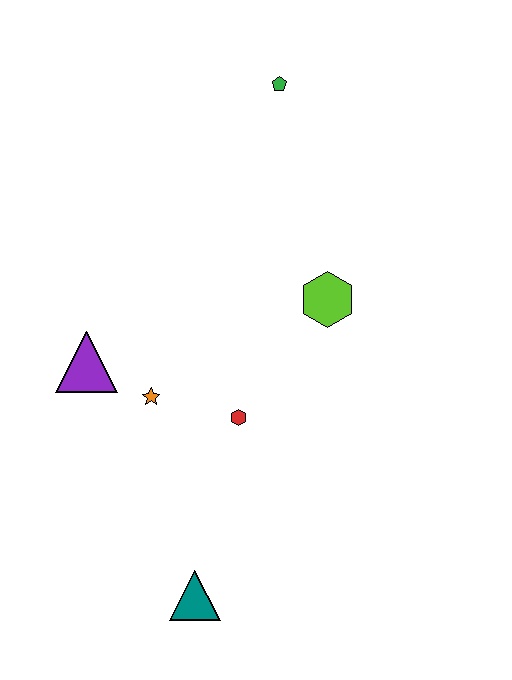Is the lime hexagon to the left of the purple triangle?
No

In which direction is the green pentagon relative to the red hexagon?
The green pentagon is above the red hexagon.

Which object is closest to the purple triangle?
The orange star is closest to the purple triangle.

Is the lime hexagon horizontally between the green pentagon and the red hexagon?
No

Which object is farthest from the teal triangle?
The green pentagon is farthest from the teal triangle.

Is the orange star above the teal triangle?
Yes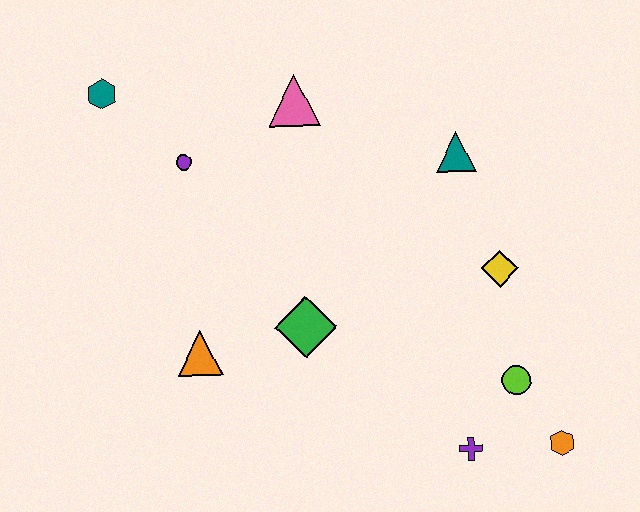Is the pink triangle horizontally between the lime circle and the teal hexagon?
Yes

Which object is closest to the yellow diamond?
The lime circle is closest to the yellow diamond.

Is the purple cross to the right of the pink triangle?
Yes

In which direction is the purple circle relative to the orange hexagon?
The purple circle is to the left of the orange hexagon.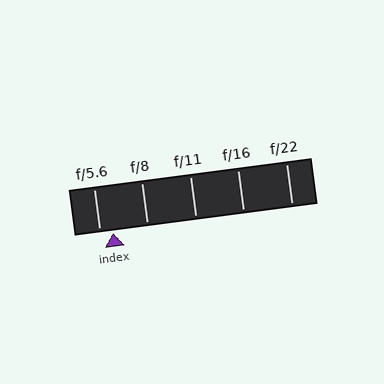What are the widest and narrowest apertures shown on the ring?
The widest aperture shown is f/5.6 and the narrowest is f/22.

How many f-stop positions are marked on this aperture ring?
There are 5 f-stop positions marked.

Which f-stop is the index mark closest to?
The index mark is closest to f/5.6.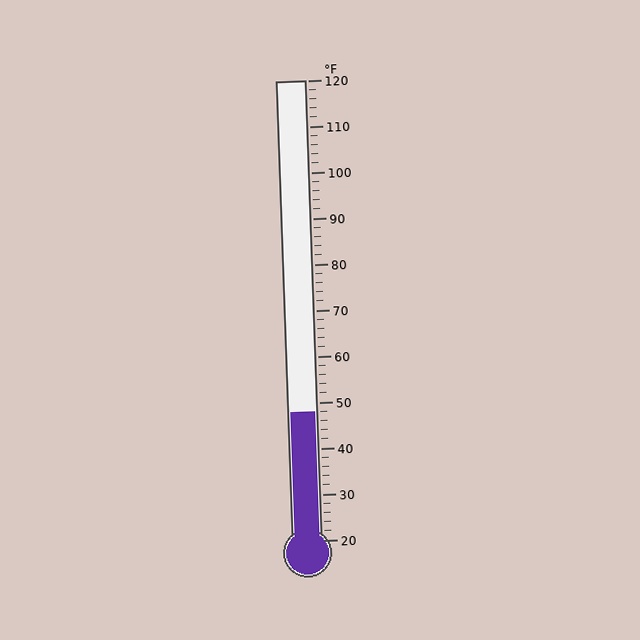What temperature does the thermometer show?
The thermometer shows approximately 48°F.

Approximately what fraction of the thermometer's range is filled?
The thermometer is filled to approximately 30% of its range.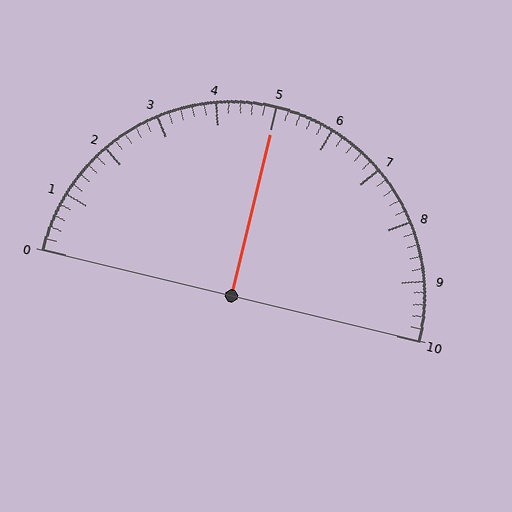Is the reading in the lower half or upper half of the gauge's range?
The reading is in the upper half of the range (0 to 10).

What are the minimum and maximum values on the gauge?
The gauge ranges from 0 to 10.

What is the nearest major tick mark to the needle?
The nearest major tick mark is 5.